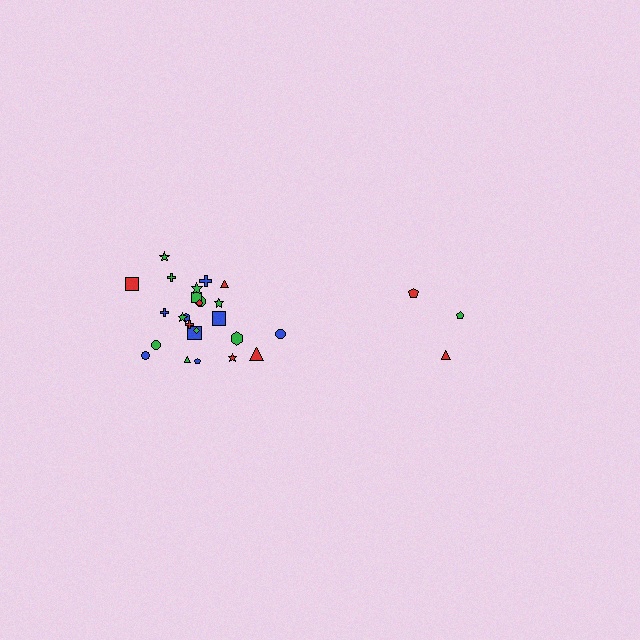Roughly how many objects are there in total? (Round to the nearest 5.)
Roughly 30 objects in total.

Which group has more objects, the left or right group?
The left group.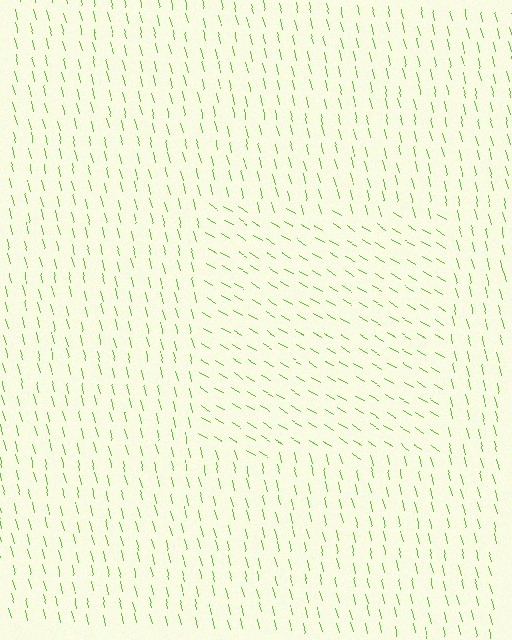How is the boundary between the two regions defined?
The boundary is defined purely by a change in line orientation (approximately 45 degrees difference). All lines are the same color and thickness.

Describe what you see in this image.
The image is filled with small lime line segments. A rectangle region in the image has lines oriented differently from the surrounding lines, creating a visible texture boundary.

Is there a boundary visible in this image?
Yes, there is a texture boundary formed by a change in line orientation.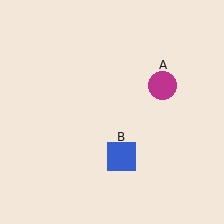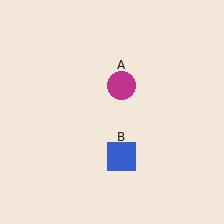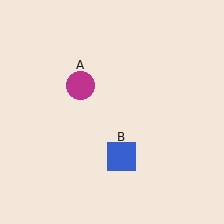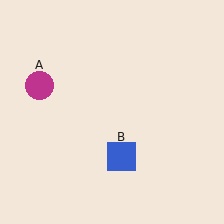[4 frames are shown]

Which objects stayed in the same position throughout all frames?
Blue square (object B) remained stationary.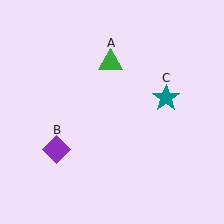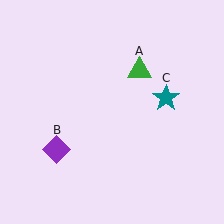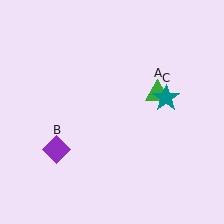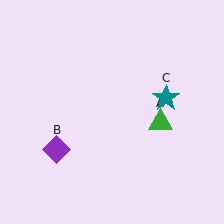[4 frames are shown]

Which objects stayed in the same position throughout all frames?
Purple diamond (object B) and teal star (object C) remained stationary.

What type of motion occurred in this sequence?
The green triangle (object A) rotated clockwise around the center of the scene.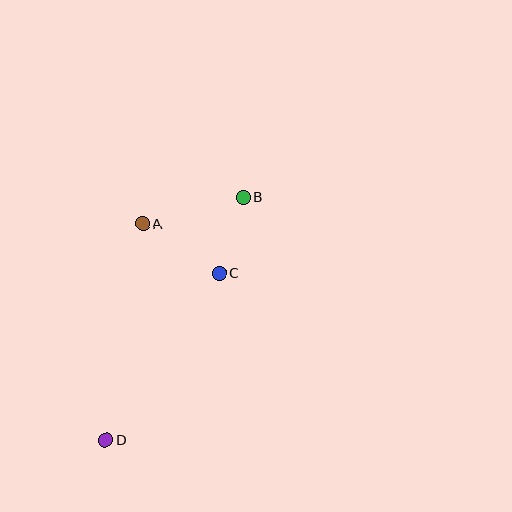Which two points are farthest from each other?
Points B and D are farthest from each other.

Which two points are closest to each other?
Points B and C are closest to each other.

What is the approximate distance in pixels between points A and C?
The distance between A and C is approximately 92 pixels.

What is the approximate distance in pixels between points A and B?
The distance between A and B is approximately 104 pixels.